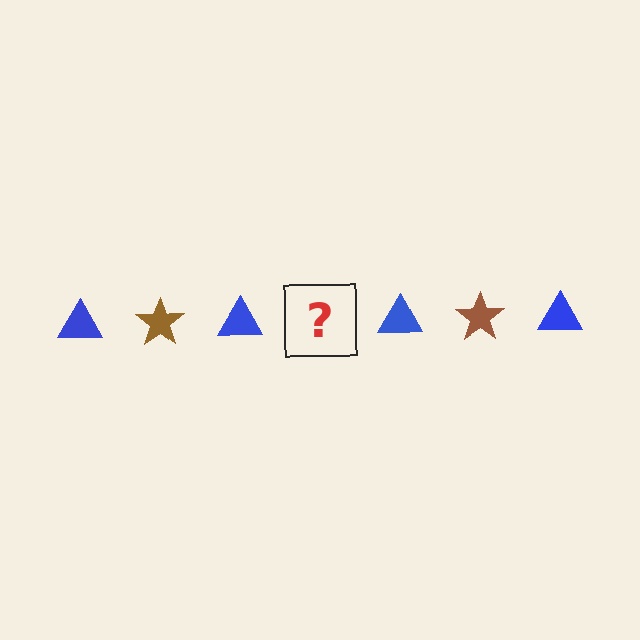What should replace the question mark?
The question mark should be replaced with a brown star.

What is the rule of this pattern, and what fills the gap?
The rule is that the pattern alternates between blue triangle and brown star. The gap should be filled with a brown star.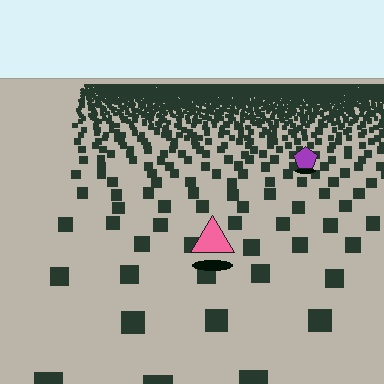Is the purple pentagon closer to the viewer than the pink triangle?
No. The pink triangle is closer — you can tell from the texture gradient: the ground texture is coarser near it.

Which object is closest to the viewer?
The pink triangle is closest. The texture marks near it are larger and more spread out.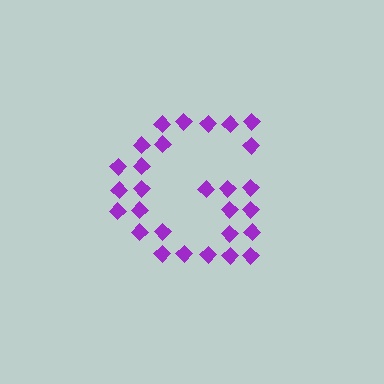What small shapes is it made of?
It is made of small diamonds.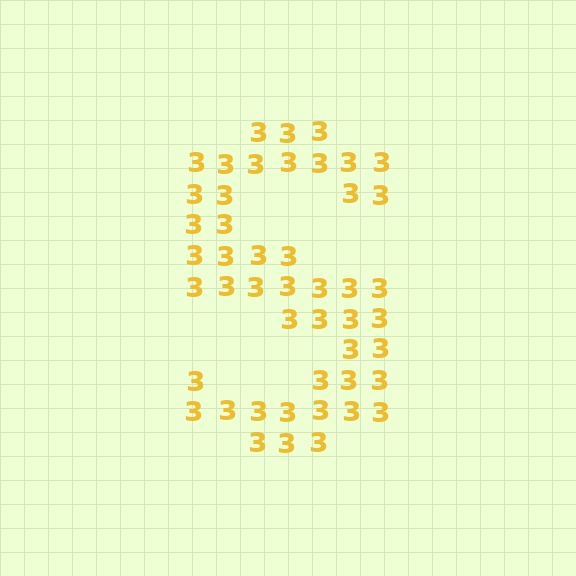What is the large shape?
The large shape is the letter S.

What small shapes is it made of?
It is made of small digit 3's.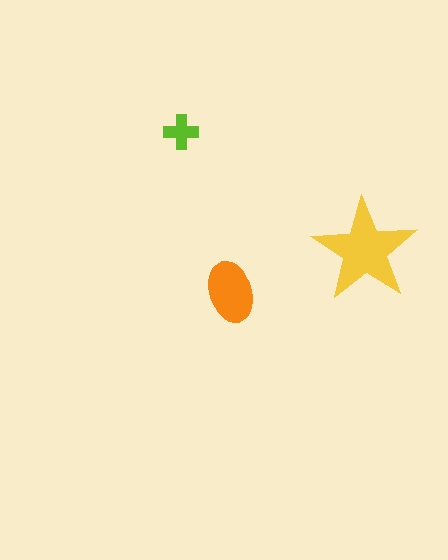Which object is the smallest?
The lime cross.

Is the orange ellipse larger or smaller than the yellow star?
Smaller.